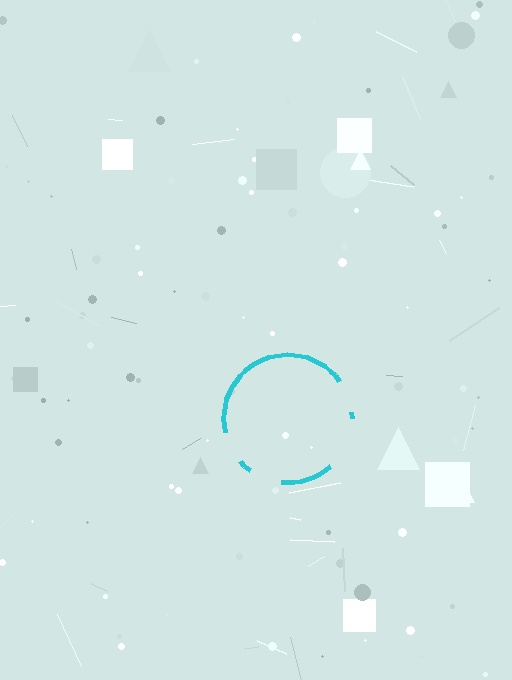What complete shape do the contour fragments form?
The contour fragments form a circle.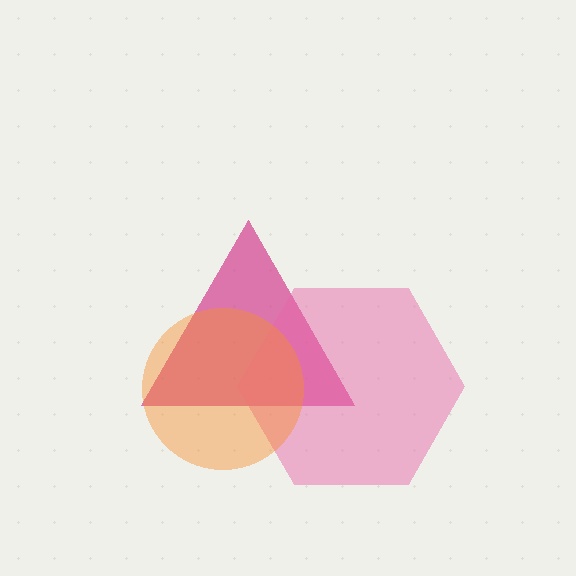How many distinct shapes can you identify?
There are 3 distinct shapes: a magenta triangle, a pink hexagon, an orange circle.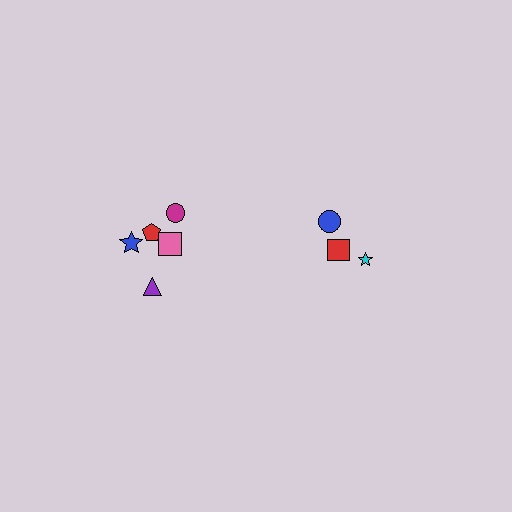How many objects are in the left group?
There are 5 objects.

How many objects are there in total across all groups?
There are 8 objects.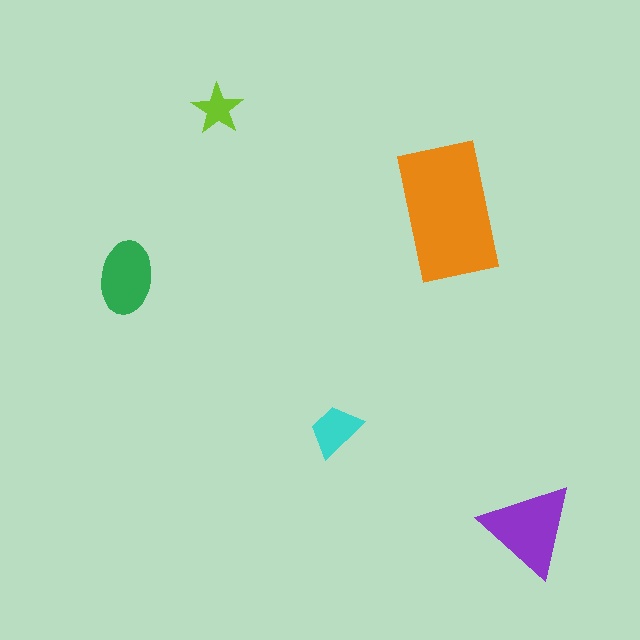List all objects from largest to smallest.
The orange rectangle, the purple triangle, the green ellipse, the cyan trapezoid, the lime star.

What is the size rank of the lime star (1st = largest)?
5th.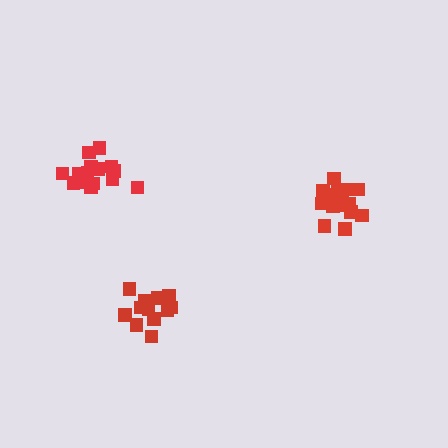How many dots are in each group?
Group 1: 20 dots, Group 2: 14 dots, Group 3: 16 dots (50 total).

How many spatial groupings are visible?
There are 3 spatial groupings.